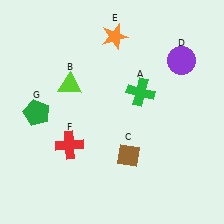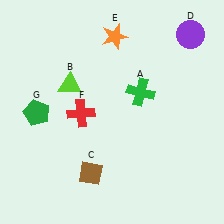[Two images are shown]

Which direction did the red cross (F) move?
The red cross (F) moved up.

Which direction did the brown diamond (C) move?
The brown diamond (C) moved left.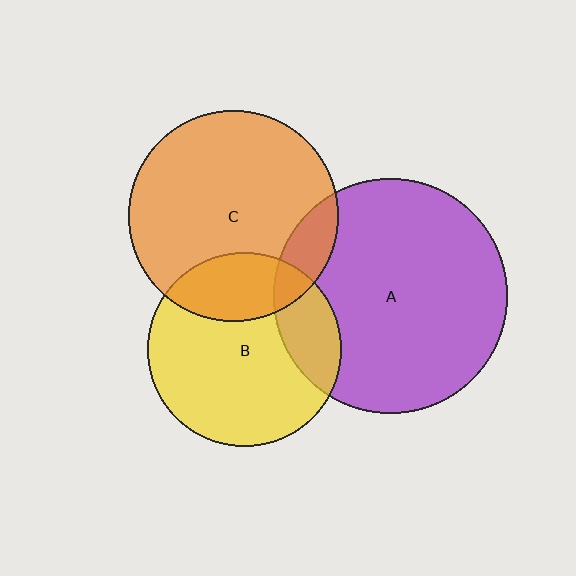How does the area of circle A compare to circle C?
Approximately 1.2 times.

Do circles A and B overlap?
Yes.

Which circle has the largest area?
Circle A (purple).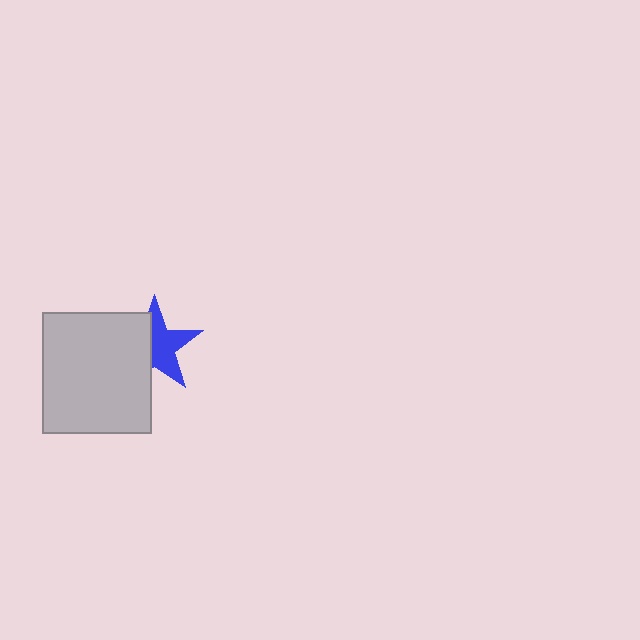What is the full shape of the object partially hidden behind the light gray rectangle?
The partially hidden object is a blue star.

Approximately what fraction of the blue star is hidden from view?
Roughly 43% of the blue star is hidden behind the light gray rectangle.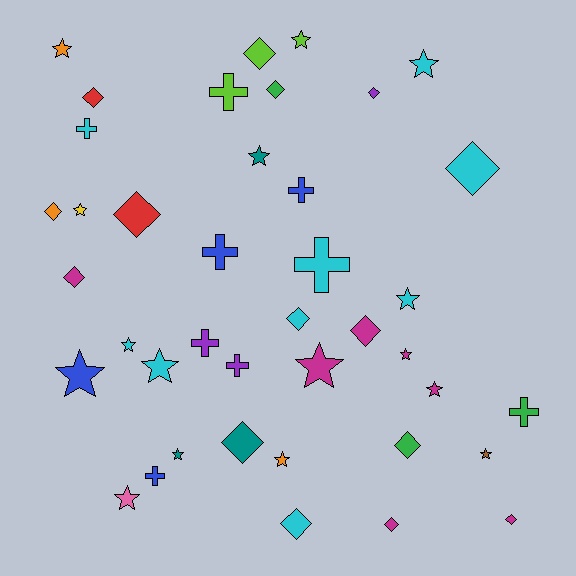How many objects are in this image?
There are 40 objects.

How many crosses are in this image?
There are 9 crosses.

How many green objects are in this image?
There are 3 green objects.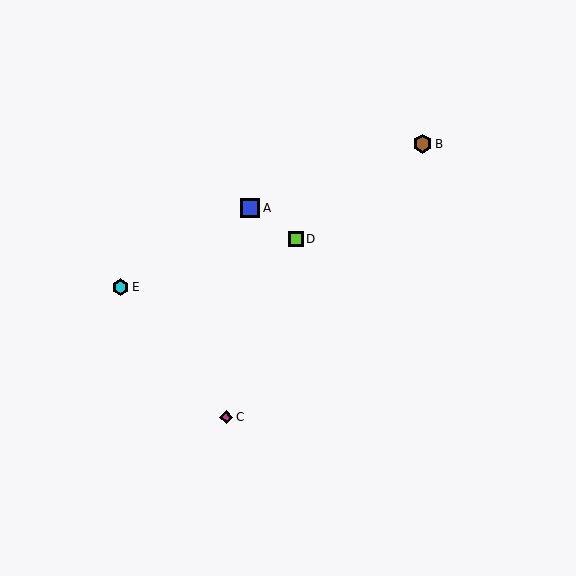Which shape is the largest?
The blue square (labeled A) is the largest.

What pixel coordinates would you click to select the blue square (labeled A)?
Click at (250, 208) to select the blue square A.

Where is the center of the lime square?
The center of the lime square is at (296, 239).